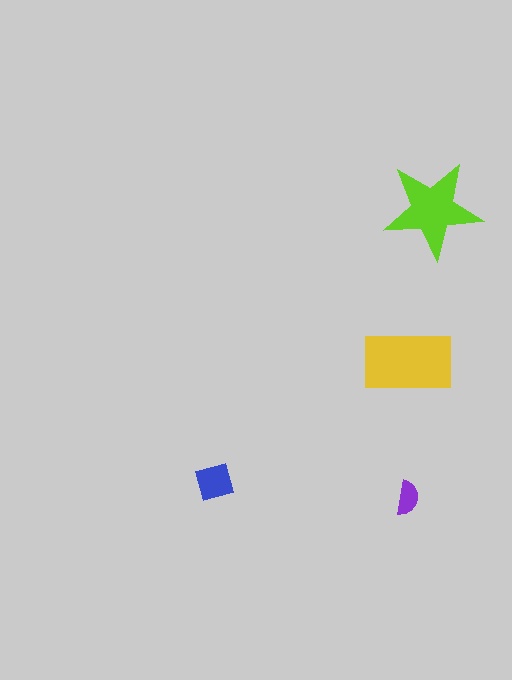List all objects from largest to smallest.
The yellow rectangle, the lime star, the blue square, the purple semicircle.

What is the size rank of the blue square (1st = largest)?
3rd.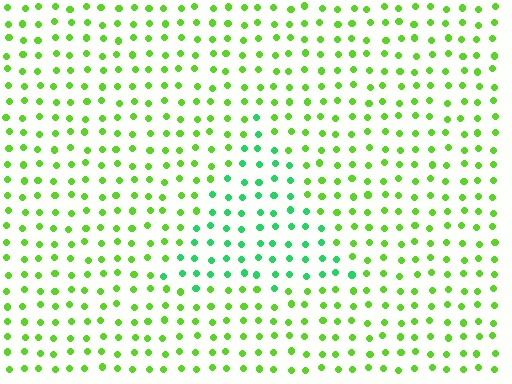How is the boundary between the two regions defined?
The boundary is defined purely by a slight shift in hue (about 39 degrees). Spacing, size, and orientation are identical on both sides.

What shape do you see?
I see a triangle.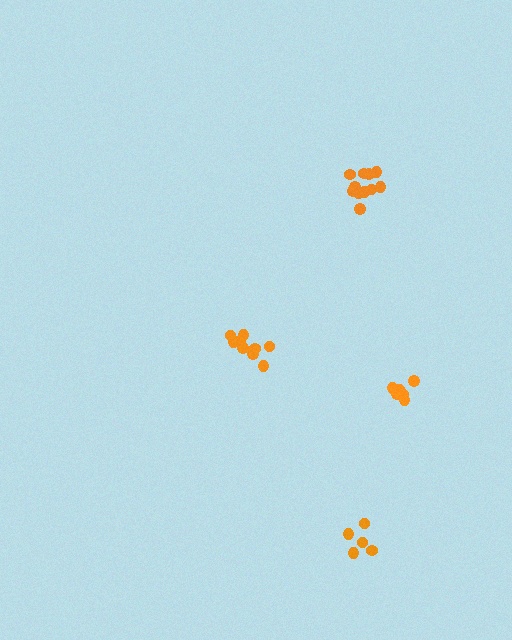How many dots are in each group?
Group 1: 7 dots, Group 2: 11 dots, Group 3: 5 dots, Group 4: 9 dots (32 total).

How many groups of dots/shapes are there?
There are 4 groups.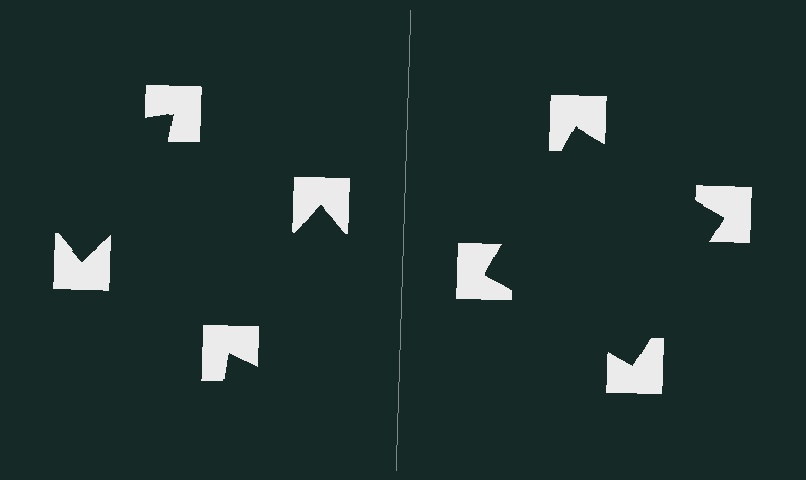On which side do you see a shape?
An illusory square appears on the right side. On the left side the wedge cuts are rotated, so no coherent shape forms.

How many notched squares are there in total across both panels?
8 — 4 on each side.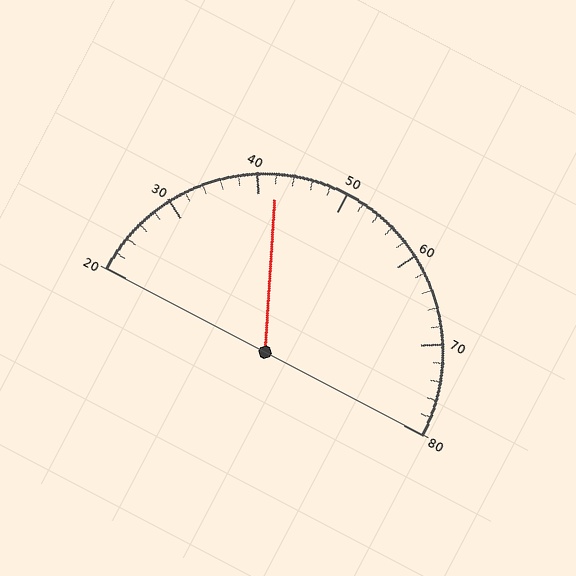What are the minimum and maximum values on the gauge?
The gauge ranges from 20 to 80.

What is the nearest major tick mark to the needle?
The nearest major tick mark is 40.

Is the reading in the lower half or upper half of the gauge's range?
The reading is in the lower half of the range (20 to 80).